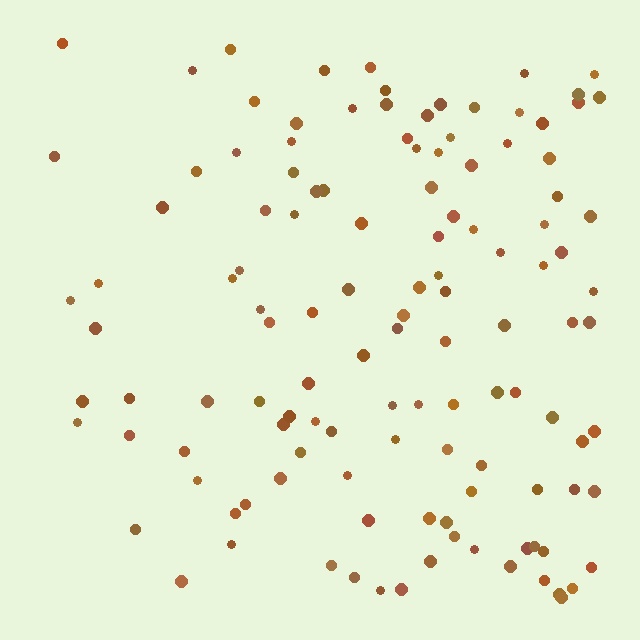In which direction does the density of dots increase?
From left to right, with the right side densest.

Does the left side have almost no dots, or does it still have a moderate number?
Still a moderate number, just noticeably fewer than the right.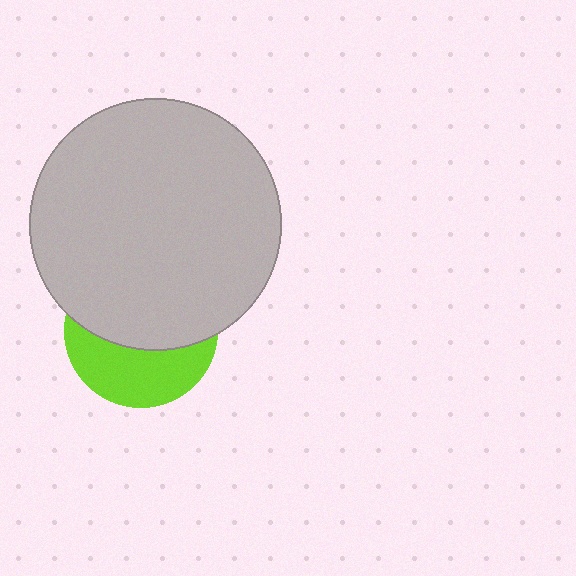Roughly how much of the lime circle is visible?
A small part of it is visible (roughly 41%).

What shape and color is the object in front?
The object in front is a light gray circle.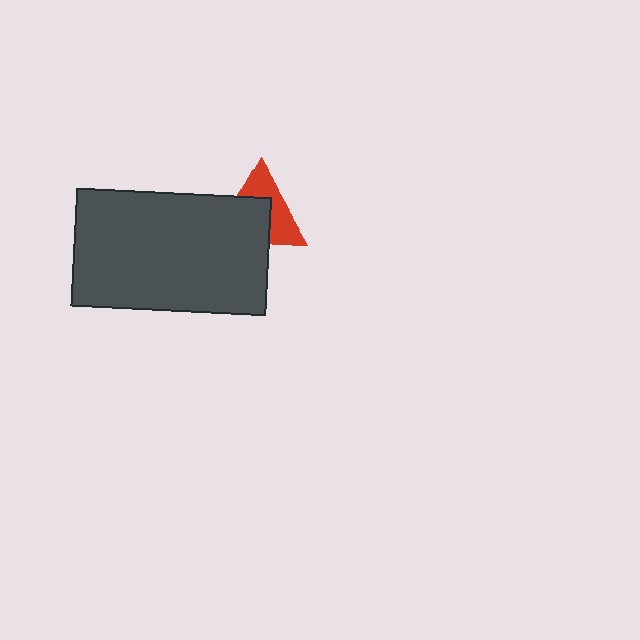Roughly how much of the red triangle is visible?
About half of it is visible (roughly 48%).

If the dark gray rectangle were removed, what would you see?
You would see the complete red triangle.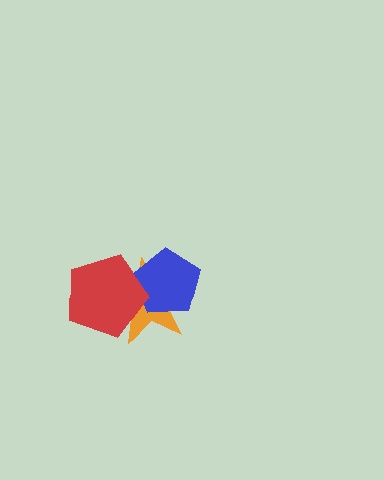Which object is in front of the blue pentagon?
The red pentagon is in front of the blue pentagon.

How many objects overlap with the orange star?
2 objects overlap with the orange star.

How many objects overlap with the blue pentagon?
2 objects overlap with the blue pentagon.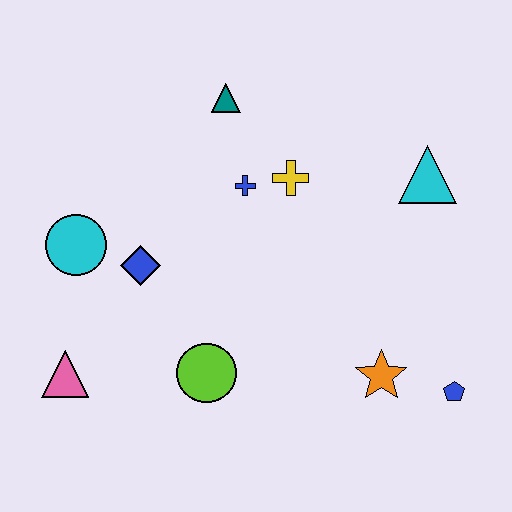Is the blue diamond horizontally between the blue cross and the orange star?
No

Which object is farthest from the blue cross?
The blue pentagon is farthest from the blue cross.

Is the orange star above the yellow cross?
No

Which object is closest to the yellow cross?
The blue cross is closest to the yellow cross.